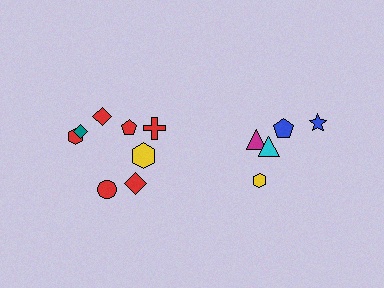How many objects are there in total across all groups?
There are 13 objects.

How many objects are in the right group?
There are 5 objects.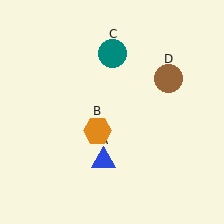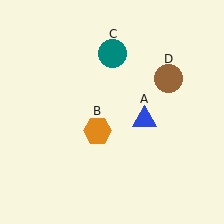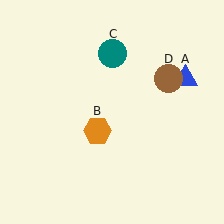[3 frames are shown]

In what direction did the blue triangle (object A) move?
The blue triangle (object A) moved up and to the right.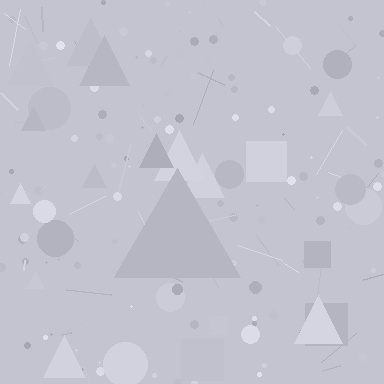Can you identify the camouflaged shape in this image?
The camouflaged shape is a triangle.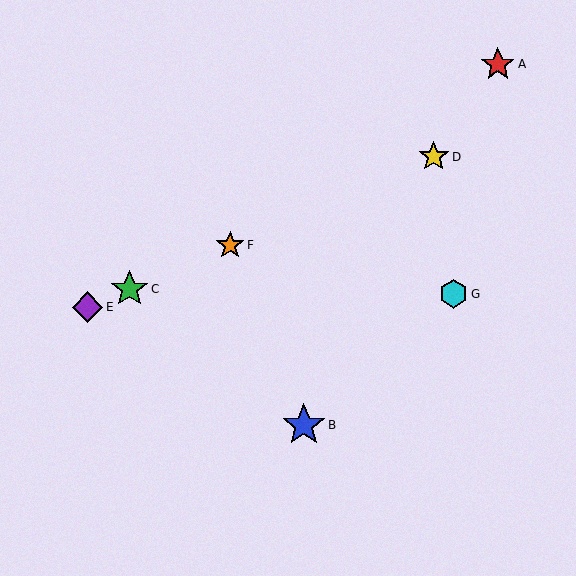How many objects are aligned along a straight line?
4 objects (C, D, E, F) are aligned along a straight line.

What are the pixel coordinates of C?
Object C is at (130, 289).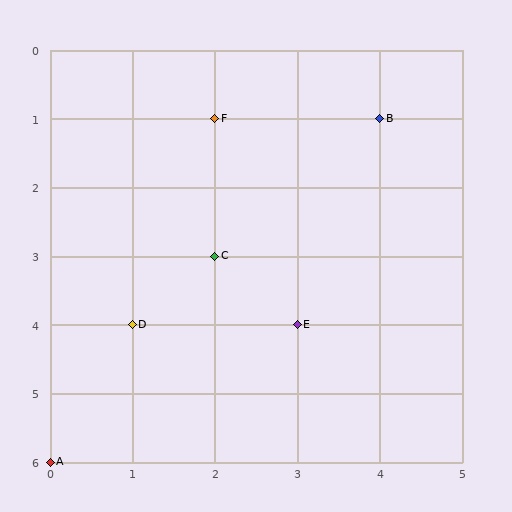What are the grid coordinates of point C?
Point C is at grid coordinates (2, 3).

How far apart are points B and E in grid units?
Points B and E are 1 column and 3 rows apart (about 3.2 grid units diagonally).